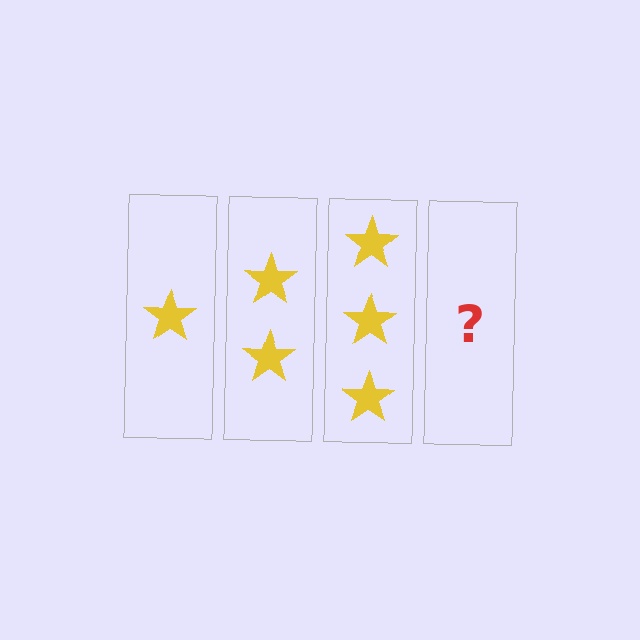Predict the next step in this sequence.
The next step is 4 stars.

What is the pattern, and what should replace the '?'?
The pattern is that each step adds one more star. The '?' should be 4 stars.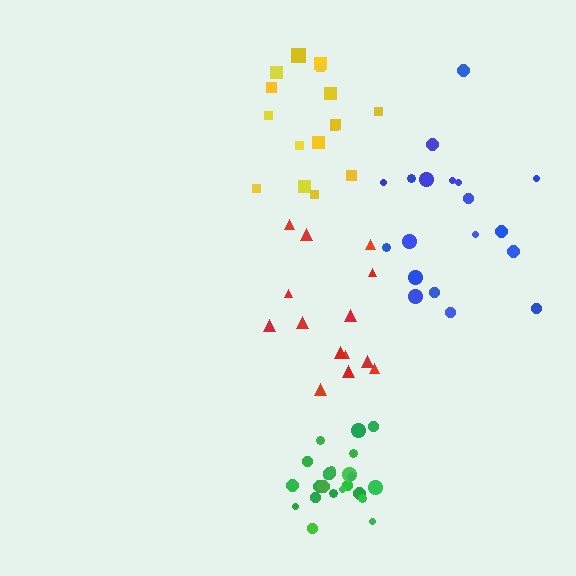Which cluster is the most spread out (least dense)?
Blue.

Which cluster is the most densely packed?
Green.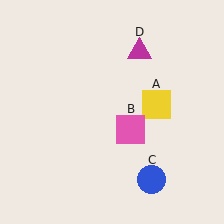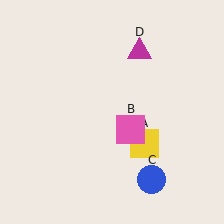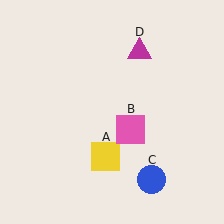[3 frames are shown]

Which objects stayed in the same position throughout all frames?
Pink square (object B) and blue circle (object C) and magenta triangle (object D) remained stationary.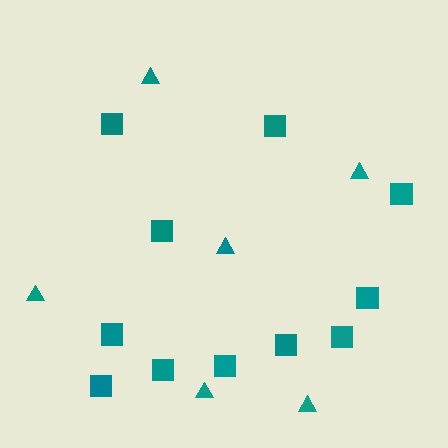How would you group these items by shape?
There are 2 groups: one group of squares (11) and one group of triangles (6).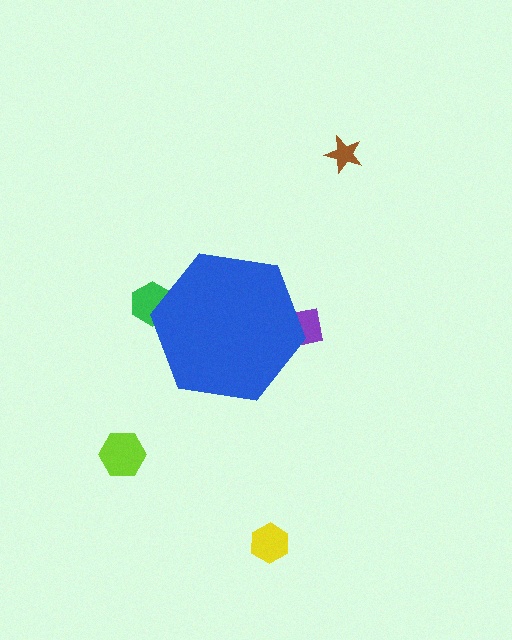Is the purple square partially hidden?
Yes, the purple square is partially hidden behind the blue hexagon.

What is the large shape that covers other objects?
A blue hexagon.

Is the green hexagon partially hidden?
Yes, the green hexagon is partially hidden behind the blue hexagon.